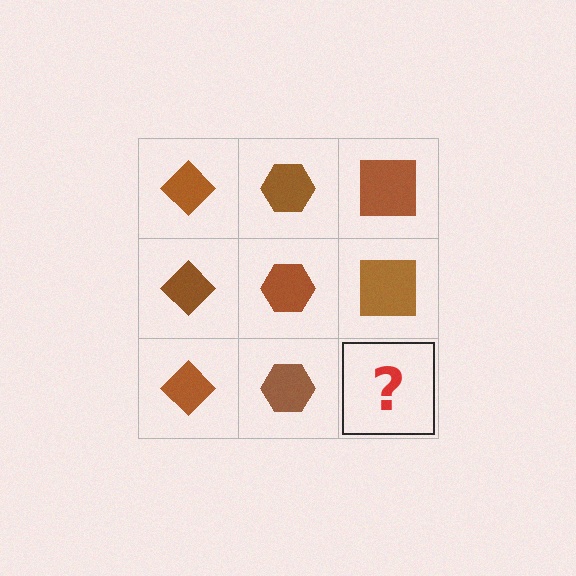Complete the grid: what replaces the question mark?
The question mark should be replaced with a brown square.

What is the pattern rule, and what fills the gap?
The rule is that each column has a consistent shape. The gap should be filled with a brown square.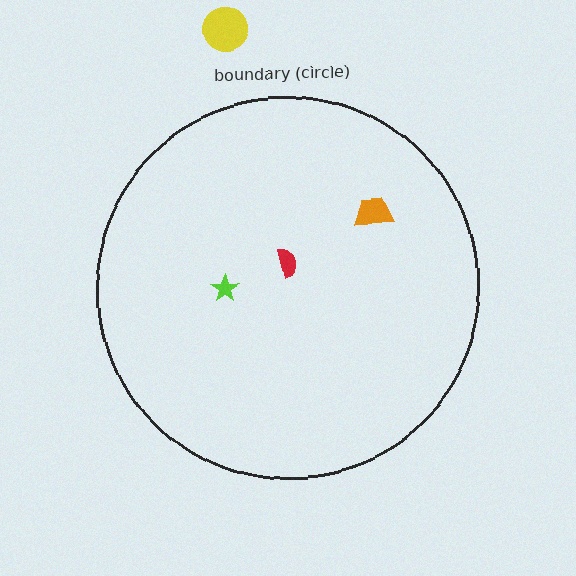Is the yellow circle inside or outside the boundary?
Outside.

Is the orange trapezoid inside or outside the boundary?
Inside.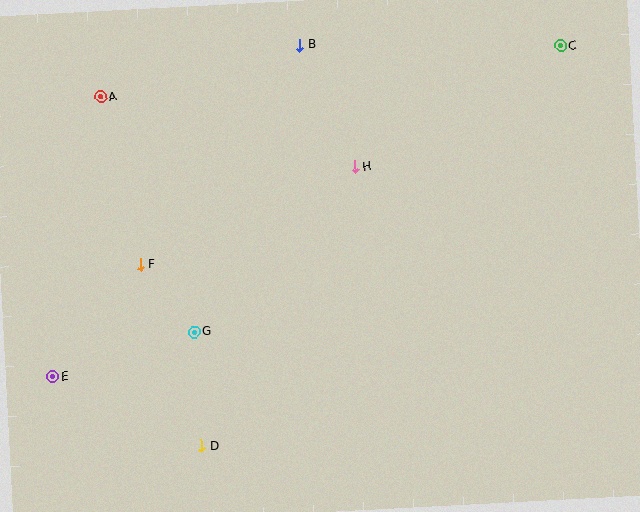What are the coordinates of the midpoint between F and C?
The midpoint between F and C is at (350, 155).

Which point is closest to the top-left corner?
Point A is closest to the top-left corner.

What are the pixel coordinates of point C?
Point C is at (560, 46).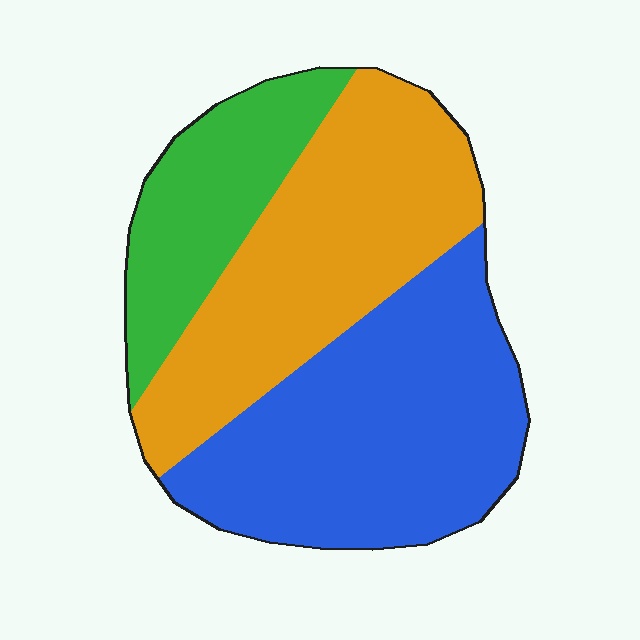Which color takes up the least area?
Green, at roughly 20%.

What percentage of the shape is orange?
Orange covers about 40% of the shape.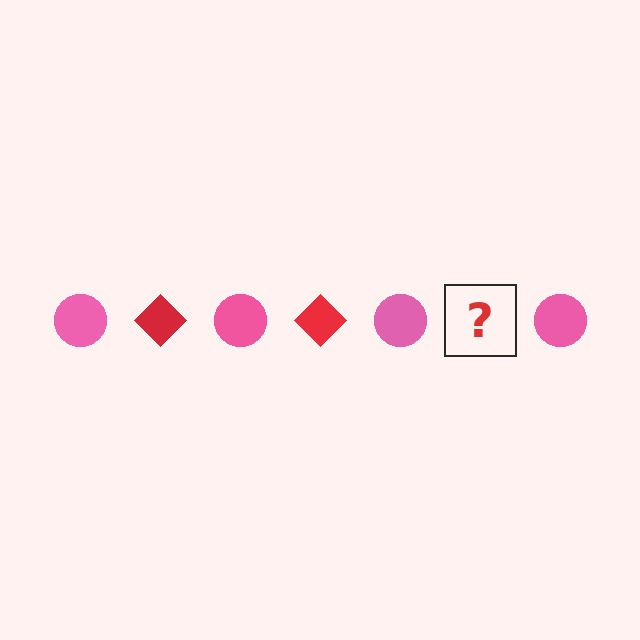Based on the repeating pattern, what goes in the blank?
The blank should be a red diamond.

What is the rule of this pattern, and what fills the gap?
The rule is that the pattern alternates between pink circle and red diamond. The gap should be filled with a red diamond.